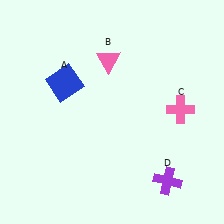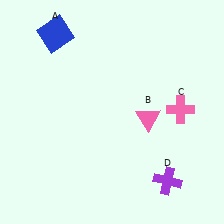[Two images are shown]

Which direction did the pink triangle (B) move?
The pink triangle (B) moved down.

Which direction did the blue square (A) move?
The blue square (A) moved up.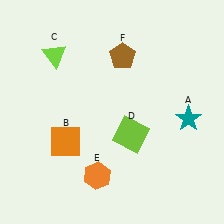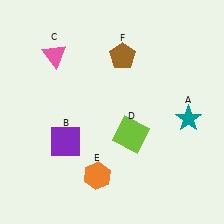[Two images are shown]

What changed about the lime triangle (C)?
In Image 1, C is lime. In Image 2, it changed to pink.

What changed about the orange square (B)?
In Image 1, B is orange. In Image 2, it changed to purple.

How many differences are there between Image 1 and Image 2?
There are 2 differences between the two images.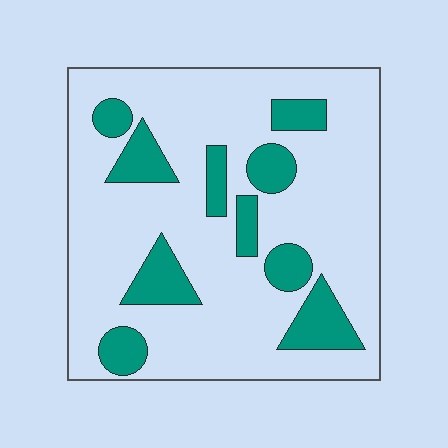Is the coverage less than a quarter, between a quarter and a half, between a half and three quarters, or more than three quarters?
Less than a quarter.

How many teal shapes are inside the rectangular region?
10.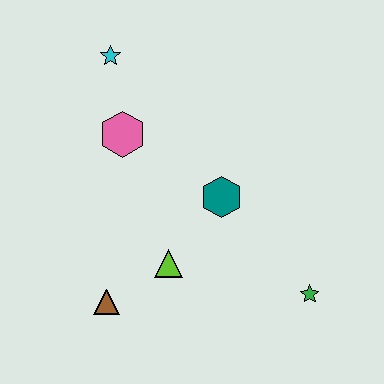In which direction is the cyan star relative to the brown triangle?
The cyan star is above the brown triangle.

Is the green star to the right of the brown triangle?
Yes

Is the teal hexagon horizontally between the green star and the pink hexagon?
Yes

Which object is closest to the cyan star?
The pink hexagon is closest to the cyan star.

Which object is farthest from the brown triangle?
The cyan star is farthest from the brown triangle.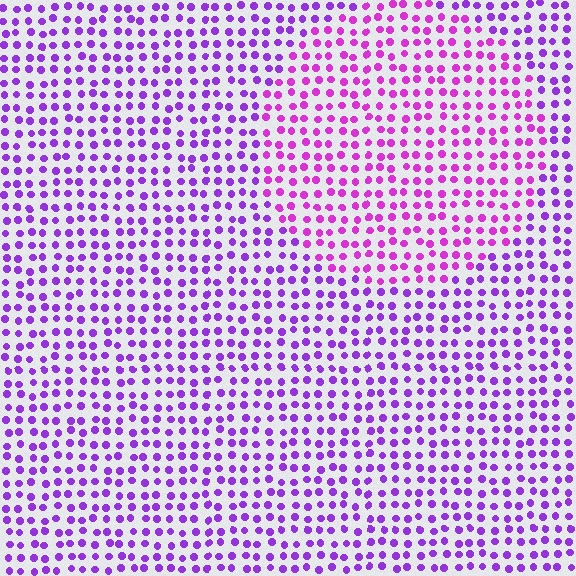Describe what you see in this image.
The image is filled with small purple elements in a uniform arrangement. A circle-shaped region is visible where the elements are tinted to a slightly different hue, forming a subtle color boundary.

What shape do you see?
I see a circle.